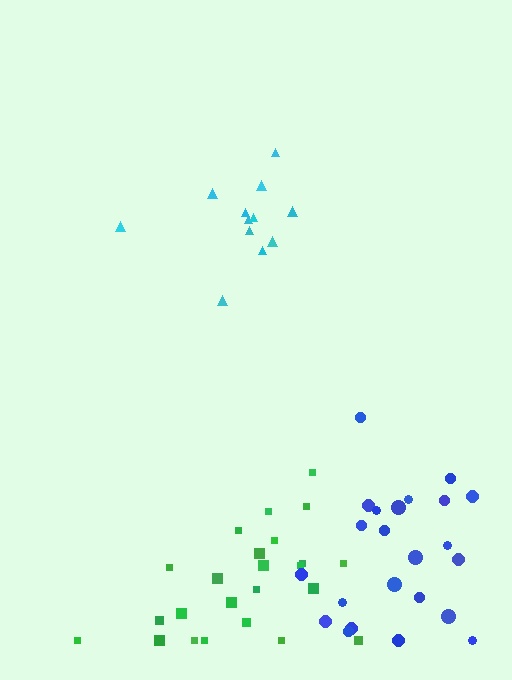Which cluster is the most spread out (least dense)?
Cyan.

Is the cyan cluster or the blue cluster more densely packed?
Blue.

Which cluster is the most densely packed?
Green.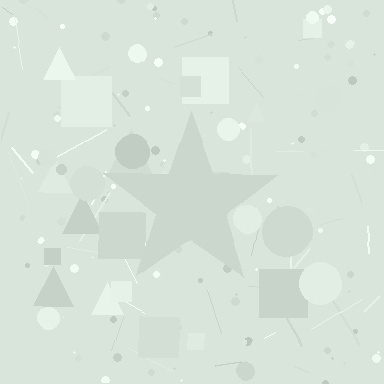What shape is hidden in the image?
A star is hidden in the image.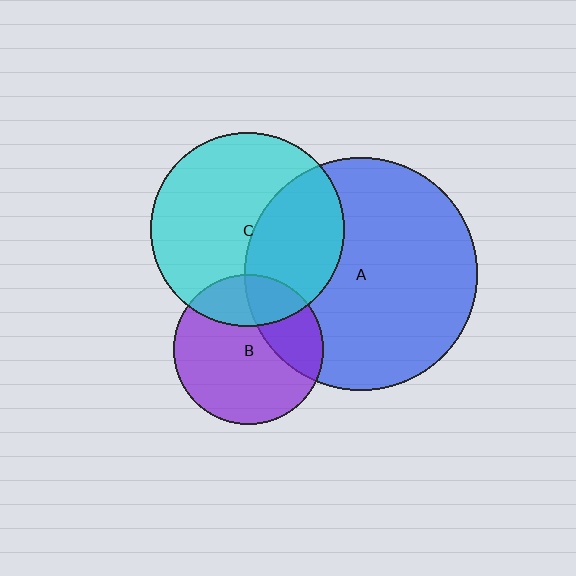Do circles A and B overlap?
Yes.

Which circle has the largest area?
Circle A (blue).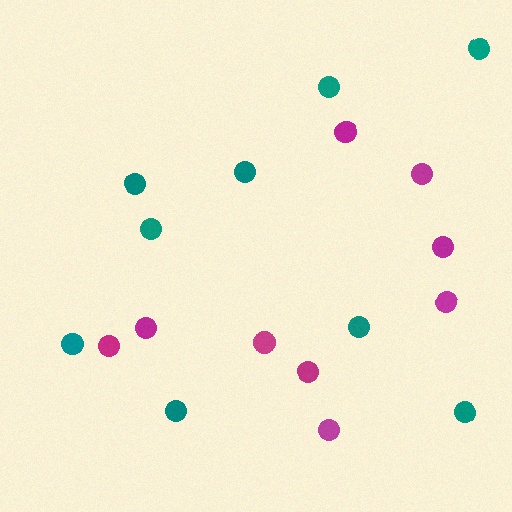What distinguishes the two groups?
There are 2 groups: one group of teal circles (9) and one group of magenta circles (9).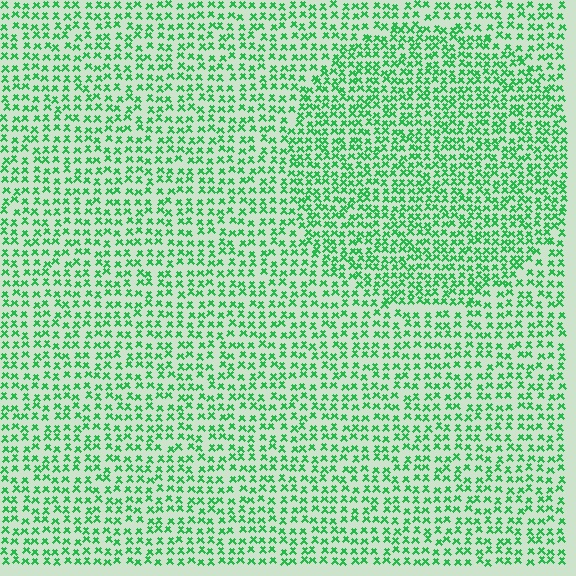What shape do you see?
I see a circle.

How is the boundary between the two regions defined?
The boundary is defined by a change in element density (approximately 1.5x ratio). All elements are the same color, size, and shape.